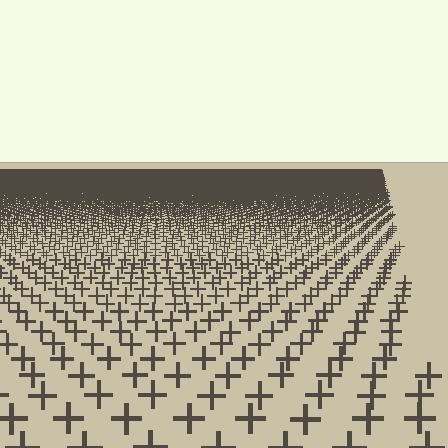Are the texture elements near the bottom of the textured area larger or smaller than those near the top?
Larger. Near the bottom, elements are closer to the viewer and appear at a bigger on-screen size.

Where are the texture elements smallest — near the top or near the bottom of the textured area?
Near the top.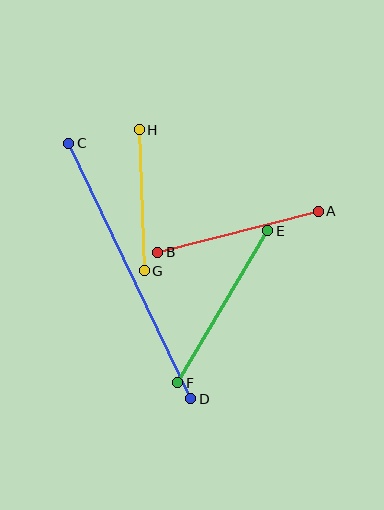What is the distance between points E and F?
The distance is approximately 177 pixels.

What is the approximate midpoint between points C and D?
The midpoint is at approximately (130, 271) pixels.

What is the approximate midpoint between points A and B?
The midpoint is at approximately (238, 232) pixels.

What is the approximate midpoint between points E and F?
The midpoint is at approximately (223, 307) pixels.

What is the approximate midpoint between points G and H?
The midpoint is at approximately (142, 200) pixels.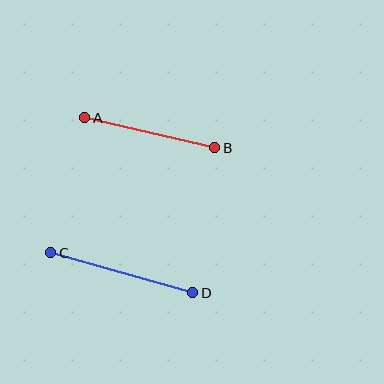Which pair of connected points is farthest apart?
Points C and D are farthest apart.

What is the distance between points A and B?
The distance is approximately 133 pixels.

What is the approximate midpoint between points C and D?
The midpoint is at approximately (122, 273) pixels.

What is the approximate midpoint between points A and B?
The midpoint is at approximately (150, 133) pixels.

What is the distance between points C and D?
The distance is approximately 147 pixels.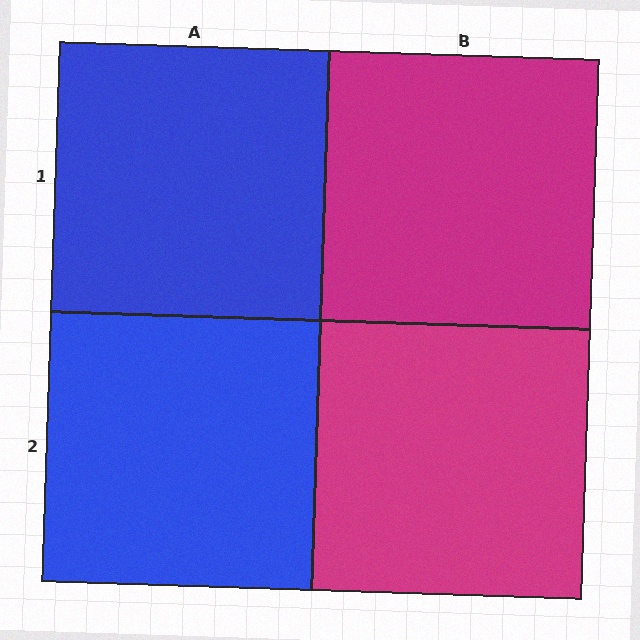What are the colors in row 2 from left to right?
Blue, magenta.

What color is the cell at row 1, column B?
Magenta.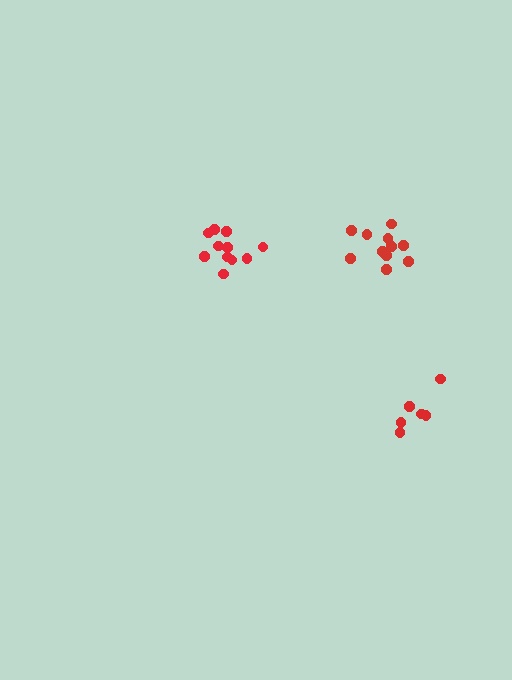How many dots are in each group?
Group 1: 11 dots, Group 2: 12 dots, Group 3: 6 dots (29 total).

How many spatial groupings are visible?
There are 3 spatial groupings.